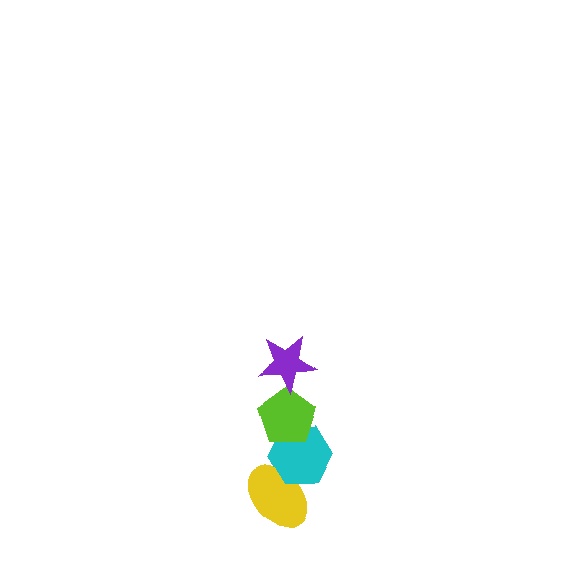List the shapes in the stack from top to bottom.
From top to bottom: the purple star, the lime pentagon, the cyan hexagon, the yellow ellipse.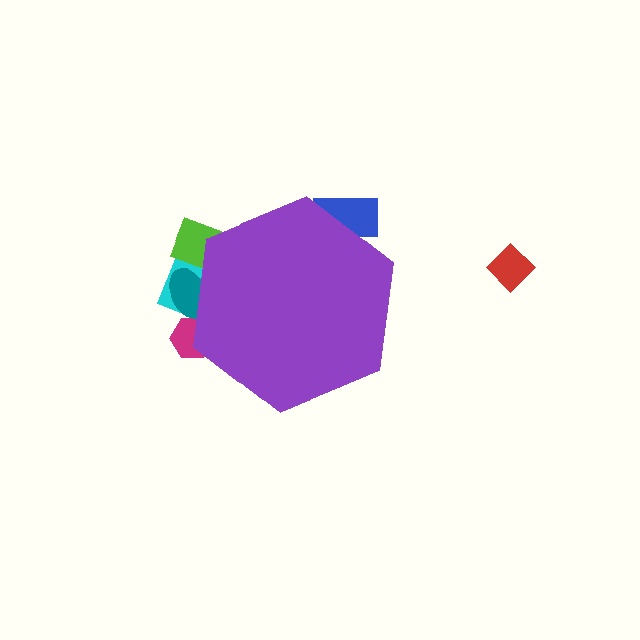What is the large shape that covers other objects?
A purple hexagon.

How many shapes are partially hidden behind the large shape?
5 shapes are partially hidden.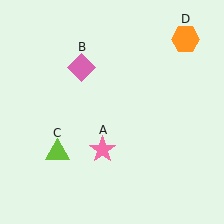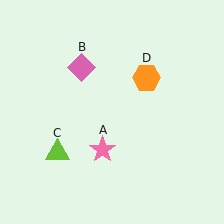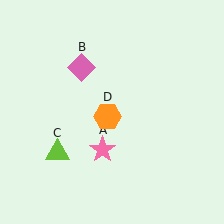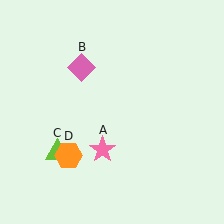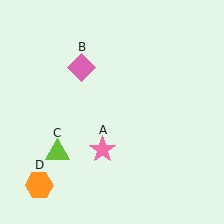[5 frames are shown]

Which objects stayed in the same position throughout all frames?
Pink star (object A) and pink diamond (object B) and lime triangle (object C) remained stationary.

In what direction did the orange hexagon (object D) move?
The orange hexagon (object D) moved down and to the left.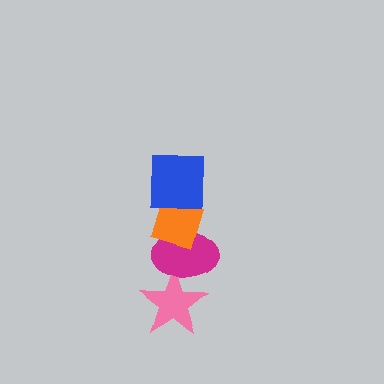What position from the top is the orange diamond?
The orange diamond is 2nd from the top.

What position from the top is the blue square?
The blue square is 1st from the top.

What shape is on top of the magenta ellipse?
The orange diamond is on top of the magenta ellipse.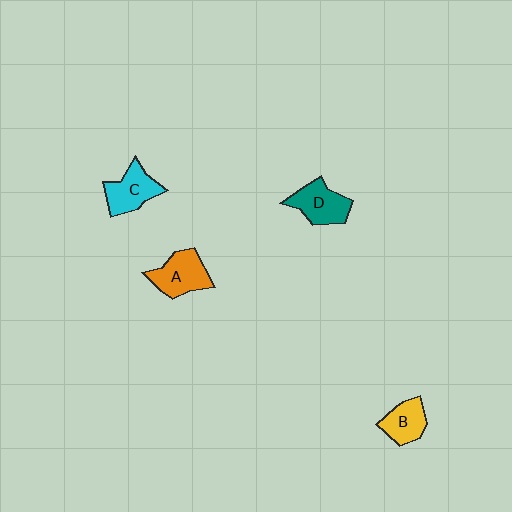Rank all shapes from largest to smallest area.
From largest to smallest: A (orange), D (teal), C (cyan), B (yellow).